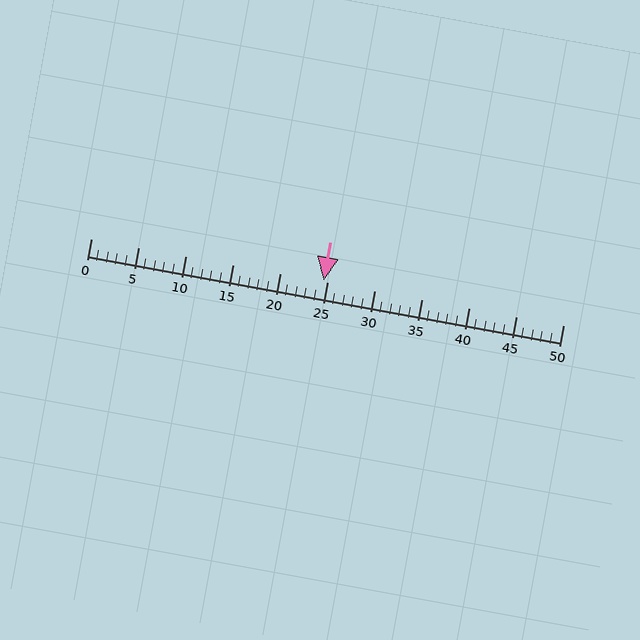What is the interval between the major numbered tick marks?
The major tick marks are spaced 5 units apart.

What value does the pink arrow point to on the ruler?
The pink arrow points to approximately 25.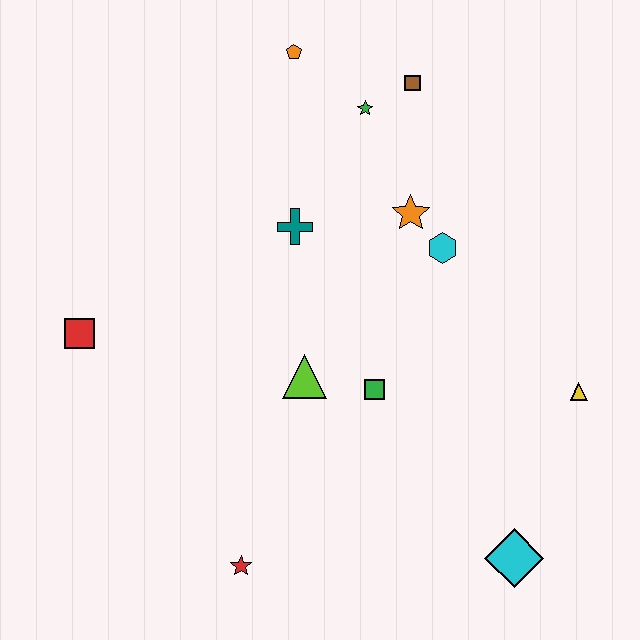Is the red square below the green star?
Yes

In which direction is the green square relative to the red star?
The green square is above the red star.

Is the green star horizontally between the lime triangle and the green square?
Yes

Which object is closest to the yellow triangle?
The cyan diamond is closest to the yellow triangle.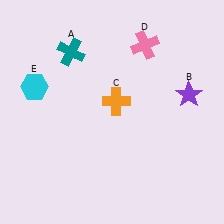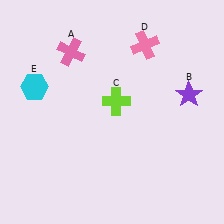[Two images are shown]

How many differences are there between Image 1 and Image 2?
There are 2 differences between the two images.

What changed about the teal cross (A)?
In Image 1, A is teal. In Image 2, it changed to pink.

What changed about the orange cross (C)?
In Image 1, C is orange. In Image 2, it changed to lime.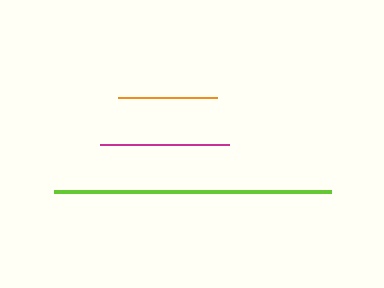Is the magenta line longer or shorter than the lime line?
The lime line is longer than the magenta line.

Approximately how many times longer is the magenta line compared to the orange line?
The magenta line is approximately 1.3 times the length of the orange line.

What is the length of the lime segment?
The lime segment is approximately 277 pixels long.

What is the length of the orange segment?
The orange segment is approximately 98 pixels long.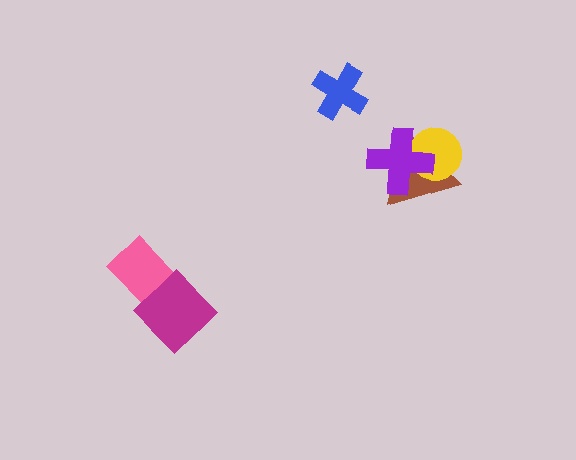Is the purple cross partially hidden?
No, no other shape covers it.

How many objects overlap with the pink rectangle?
1 object overlaps with the pink rectangle.